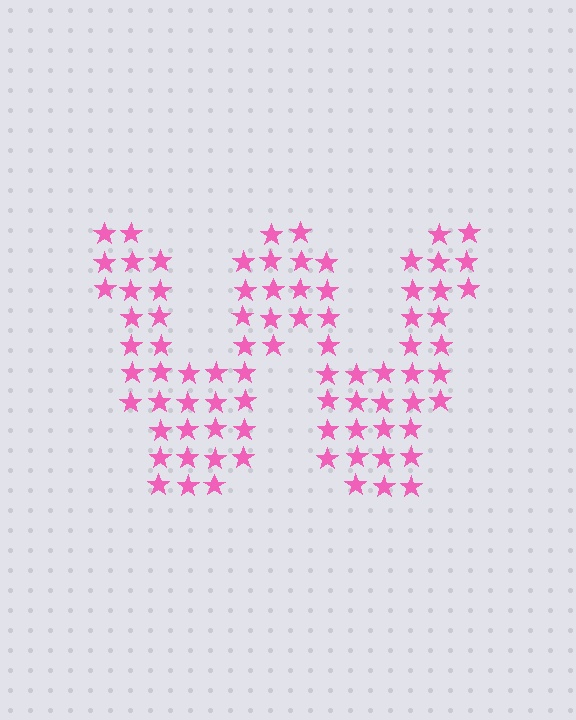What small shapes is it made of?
It is made of small stars.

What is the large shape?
The large shape is the letter W.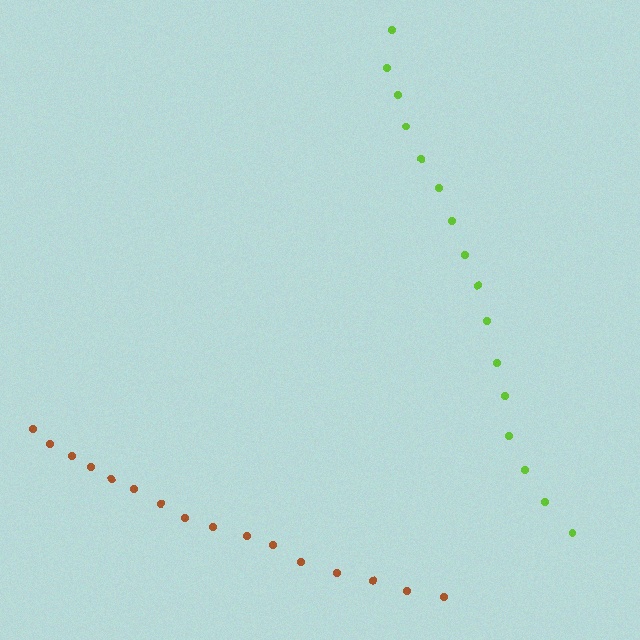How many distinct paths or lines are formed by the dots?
There are 2 distinct paths.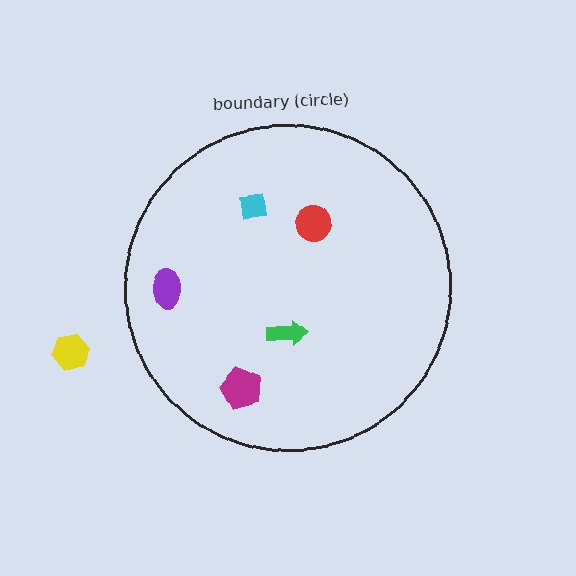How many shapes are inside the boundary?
5 inside, 1 outside.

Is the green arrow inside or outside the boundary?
Inside.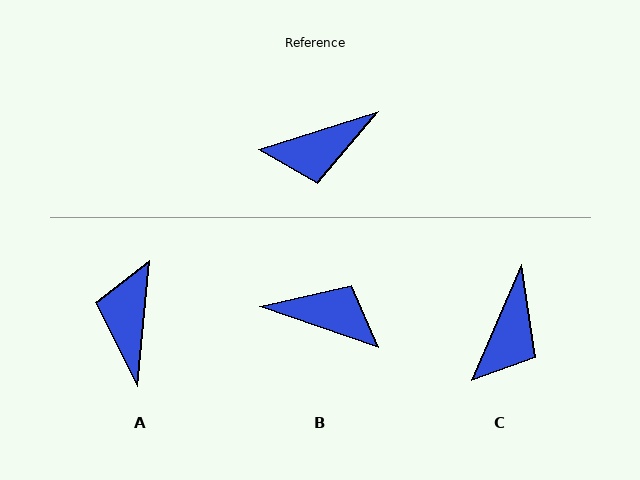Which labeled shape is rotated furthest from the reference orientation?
B, about 144 degrees away.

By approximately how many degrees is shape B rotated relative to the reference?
Approximately 144 degrees counter-clockwise.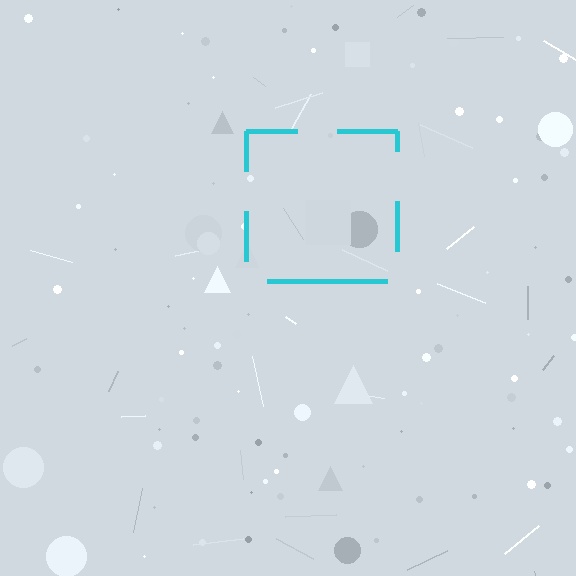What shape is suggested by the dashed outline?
The dashed outline suggests a square.